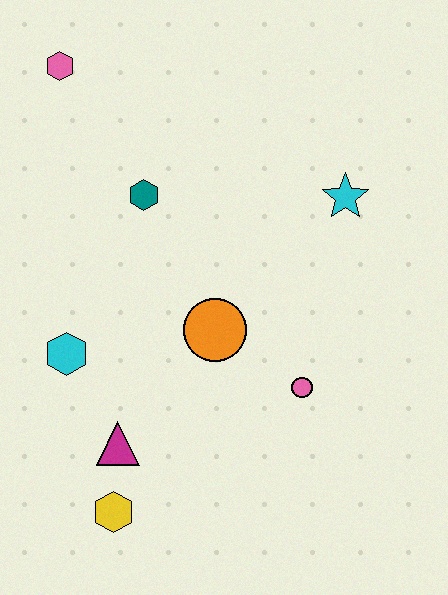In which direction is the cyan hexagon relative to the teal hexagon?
The cyan hexagon is below the teal hexagon.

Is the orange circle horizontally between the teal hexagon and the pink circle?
Yes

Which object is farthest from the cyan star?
The yellow hexagon is farthest from the cyan star.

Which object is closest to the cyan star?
The orange circle is closest to the cyan star.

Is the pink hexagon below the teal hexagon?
No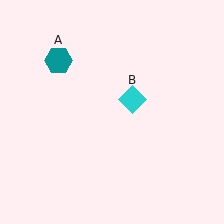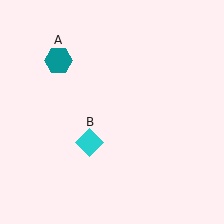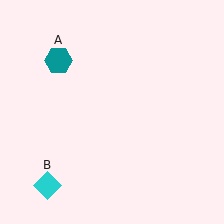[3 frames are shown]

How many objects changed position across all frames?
1 object changed position: cyan diamond (object B).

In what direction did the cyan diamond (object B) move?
The cyan diamond (object B) moved down and to the left.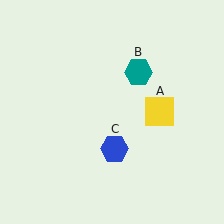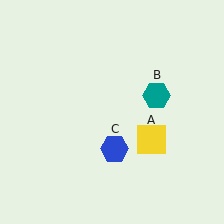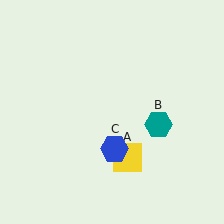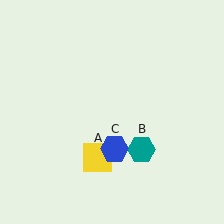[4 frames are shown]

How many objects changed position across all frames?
2 objects changed position: yellow square (object A), teal hexagon (object B).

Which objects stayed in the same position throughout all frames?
Blue hexagon (object C) remained stationary.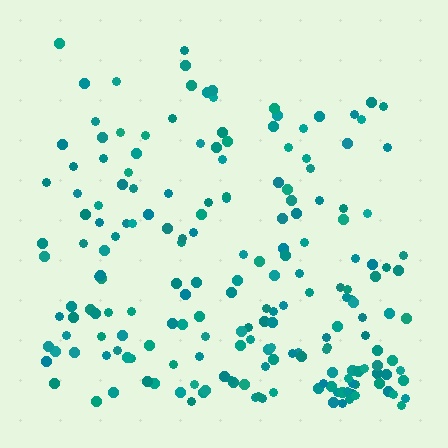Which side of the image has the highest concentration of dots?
The bottom.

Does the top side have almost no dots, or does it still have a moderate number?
Still a moderate number, just noticeably fewer than the bottom.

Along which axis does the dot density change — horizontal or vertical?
Vertical.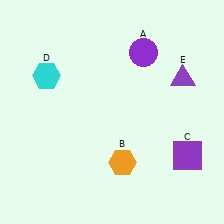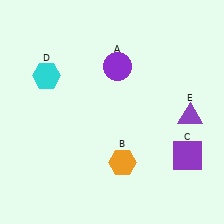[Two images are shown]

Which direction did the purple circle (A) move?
The purple circle (A) moved left.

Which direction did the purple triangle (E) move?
The purple triangle (E) moved down.